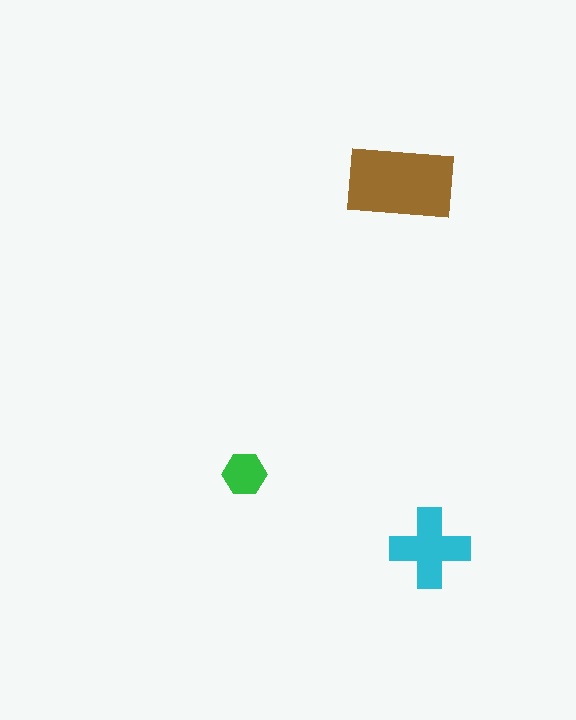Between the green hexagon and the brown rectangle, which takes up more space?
The brown rectangle.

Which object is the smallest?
The green hexagon.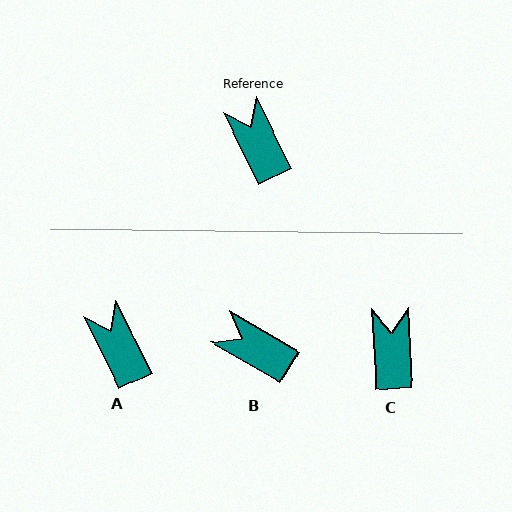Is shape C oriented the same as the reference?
No, it is off by about 23 degrees.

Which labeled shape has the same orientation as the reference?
A.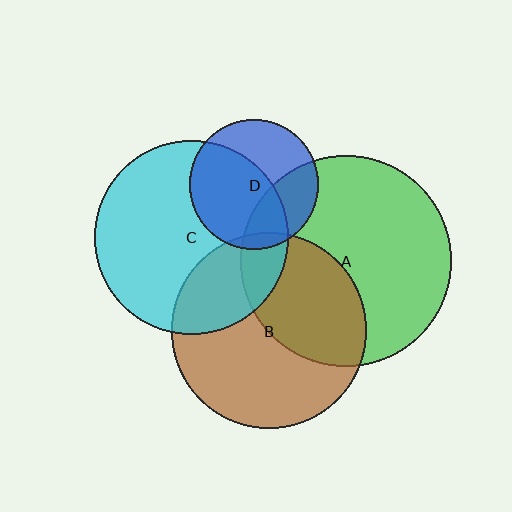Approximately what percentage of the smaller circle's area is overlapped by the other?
Approximately 25%.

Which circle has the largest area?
Circle A (green).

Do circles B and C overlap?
Yes.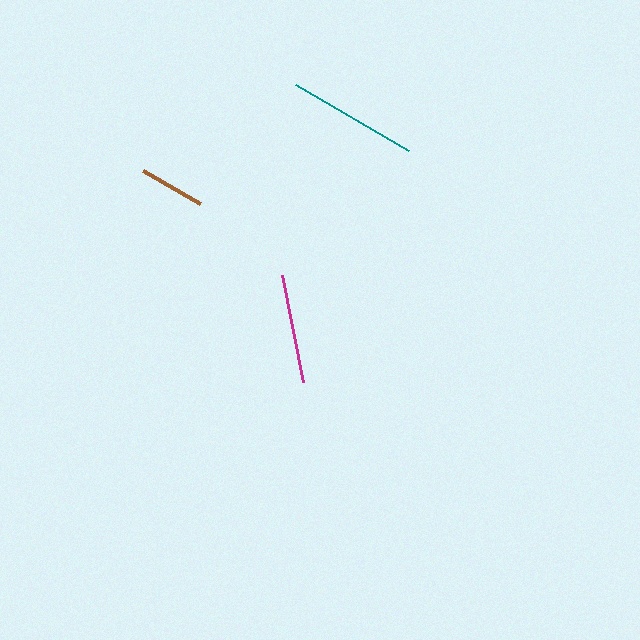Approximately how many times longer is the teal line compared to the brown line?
The teal line is approximately 2.0 times the length of the brown line.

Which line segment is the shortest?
The brown line is the shortest at approximately 66 pixels.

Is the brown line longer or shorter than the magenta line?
The magenta line is longer than the brown line.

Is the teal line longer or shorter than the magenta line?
The teal line is longer than the magenta line.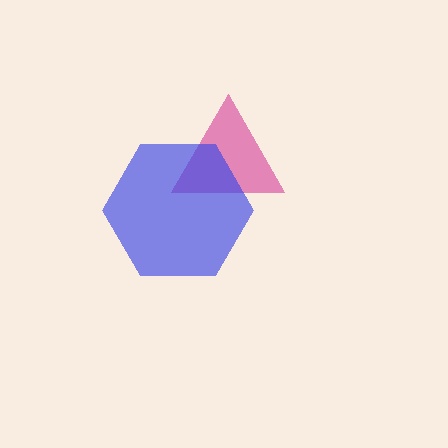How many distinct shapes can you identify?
There are 2 distinct shapes: a magenta triangle, a blue hexagon.